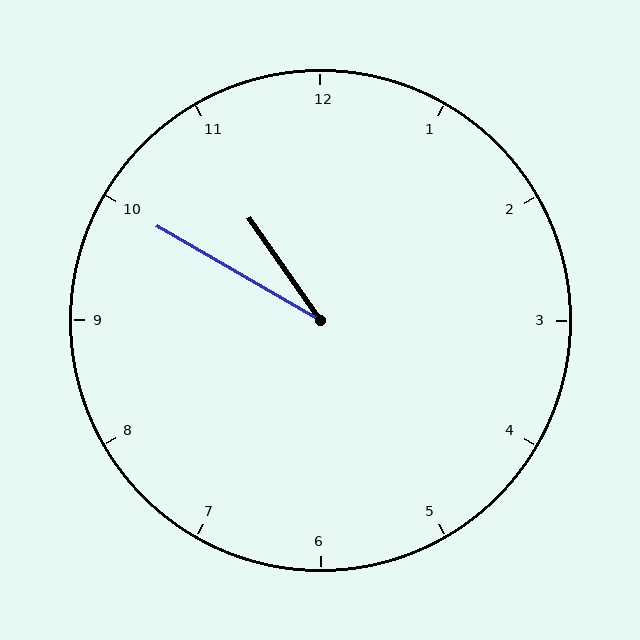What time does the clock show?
10:50.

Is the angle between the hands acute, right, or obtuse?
It is acute.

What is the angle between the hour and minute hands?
Approximately 25 degrees.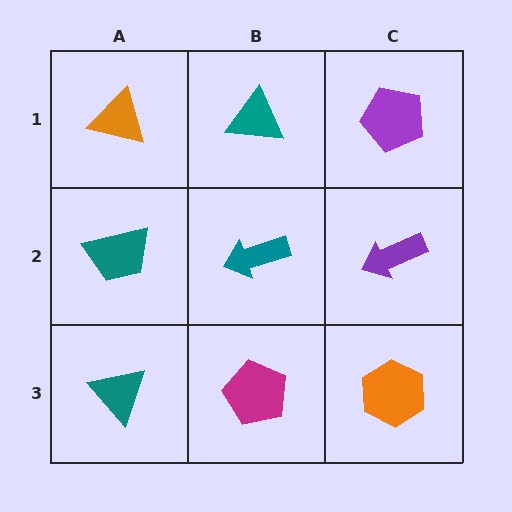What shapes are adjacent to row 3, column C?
A purple arrow (row 2, column C), a magenta pentagon (row 3, column B).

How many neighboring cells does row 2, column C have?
3.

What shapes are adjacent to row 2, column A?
An orange triangle (row 1, column A), a teal triangle (row 3, column A), a teal arrow (row 2, column B).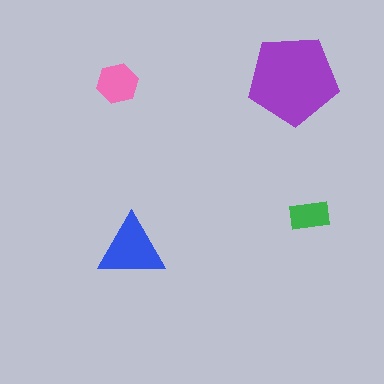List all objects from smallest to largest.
The green rectangle, the pink hexagon, the blue triangle, the purple pentagon.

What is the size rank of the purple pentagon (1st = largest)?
1st.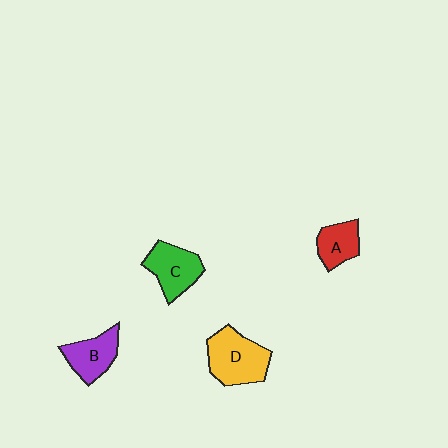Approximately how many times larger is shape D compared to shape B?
Approximately 1.4 times.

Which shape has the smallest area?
Shape A (red).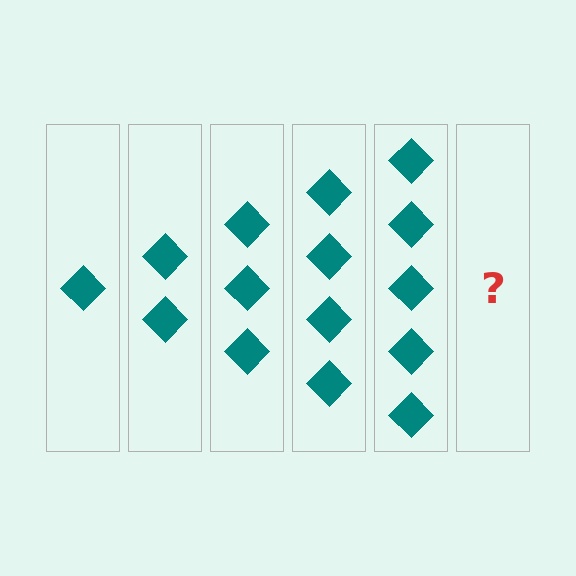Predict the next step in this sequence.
The next step is 6 diamonds.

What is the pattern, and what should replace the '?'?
The pattern is that each step adds one more diamond. The '?' should be 6 diamonds.